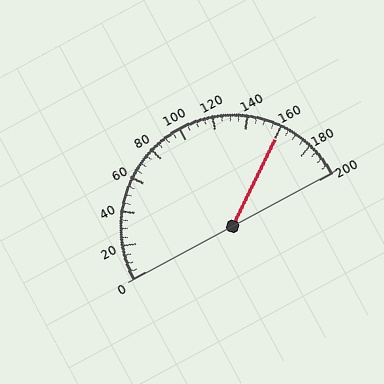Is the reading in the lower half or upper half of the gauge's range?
The reading is in the upper half of the range (0 to 200).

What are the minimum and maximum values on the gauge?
The gauge ranges from 0 to 200.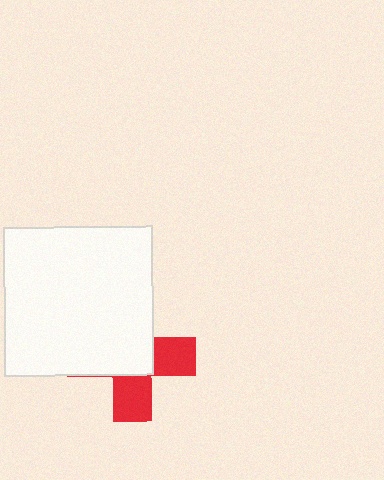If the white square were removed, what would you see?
You would see the complete red cross.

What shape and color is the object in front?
The object in front is a white square.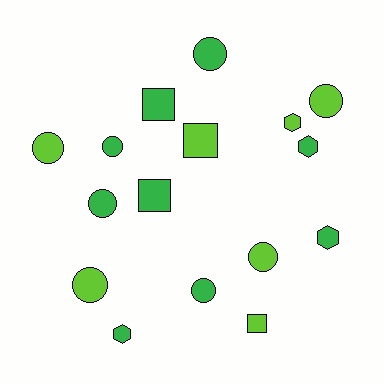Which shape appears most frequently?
Circle, with 8 objects.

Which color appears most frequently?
Green, with 9 objects.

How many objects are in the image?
There are 16 objects.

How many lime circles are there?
There are 4 lime circles.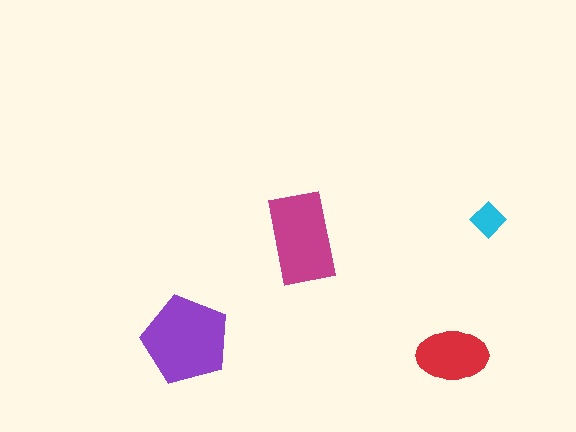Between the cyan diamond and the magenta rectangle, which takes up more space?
The magenta rectangle.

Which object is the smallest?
The cyan diamond.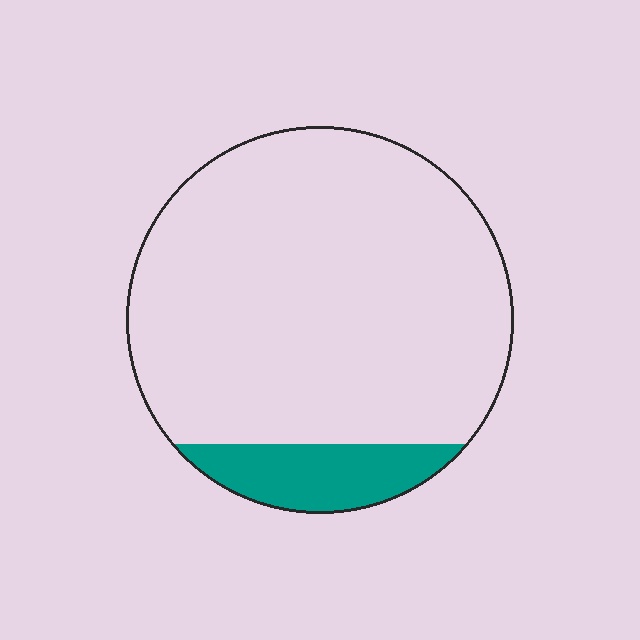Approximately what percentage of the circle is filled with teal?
Approximately 10%.